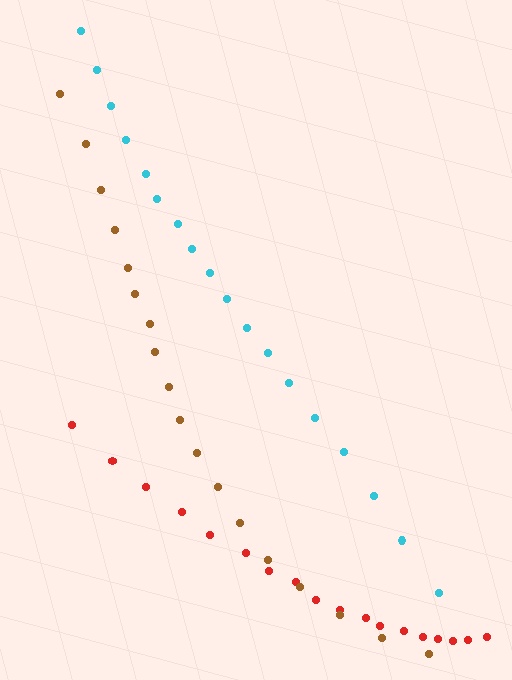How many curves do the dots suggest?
There are 3 distinct paths.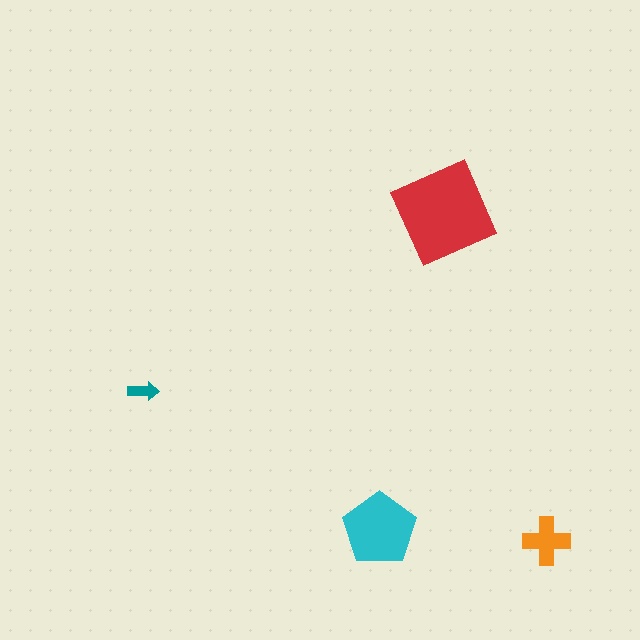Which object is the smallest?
The teal arrow.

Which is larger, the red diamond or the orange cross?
The red diamond.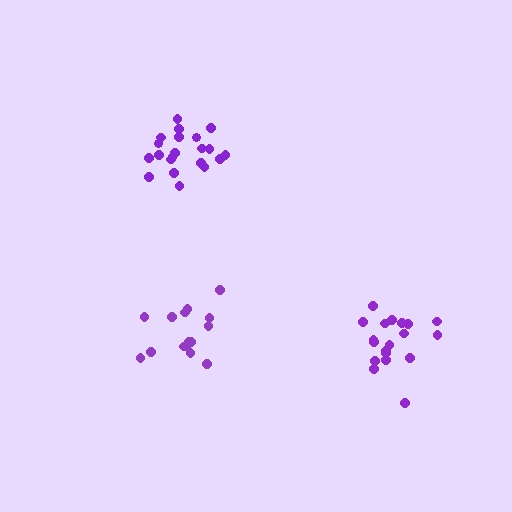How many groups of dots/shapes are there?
There are 3 groups.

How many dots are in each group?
Group 1: 19 dots, Group 2: 21 dots, Group 3: 15 dots (55 total).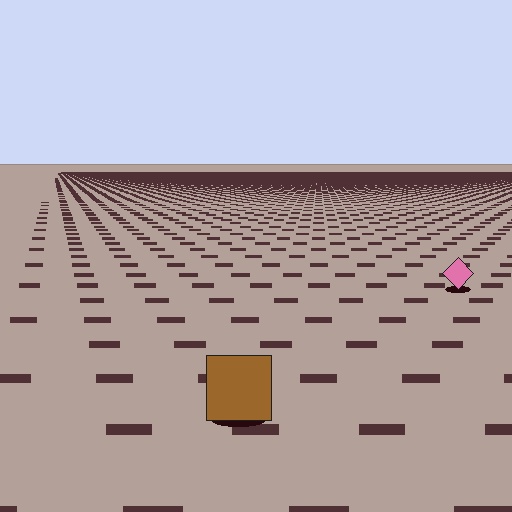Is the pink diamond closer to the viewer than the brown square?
No. The brown square is closer — you can tell from the texture gradient: the ground texture is coarser near it.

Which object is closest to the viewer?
The brown square is closest. The texture marks near it are larger and more spread out.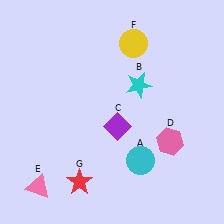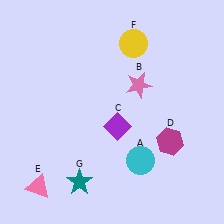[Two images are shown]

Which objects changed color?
B changed from cyan to pink. D changed from pink to magenta. G changed from red to teal.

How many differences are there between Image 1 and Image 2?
There are 3 differences between the two images.